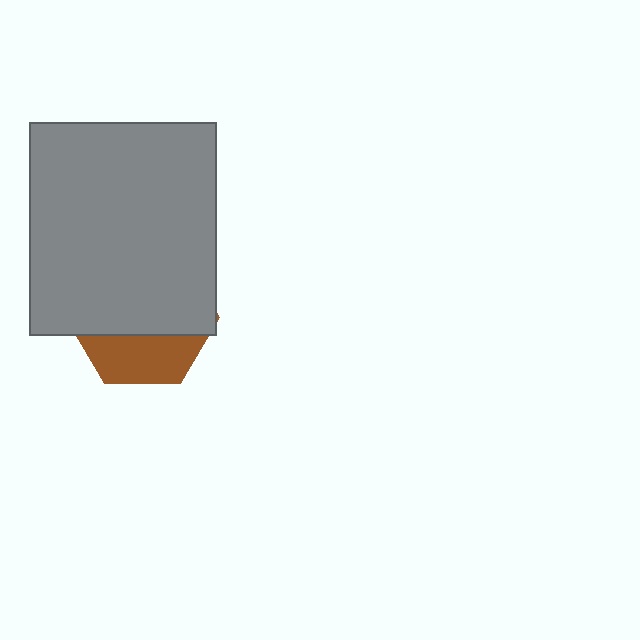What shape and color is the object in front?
The object in front is a gray rectangle.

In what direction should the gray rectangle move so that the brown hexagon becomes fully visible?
The gray rectangle should move up. That is the shortest direction to clear the overlap and leave the brown hexagon fully visible.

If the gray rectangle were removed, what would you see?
You would see the complete brown hexagon.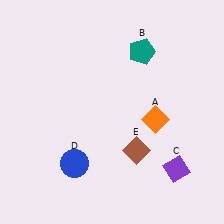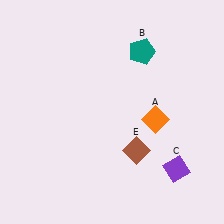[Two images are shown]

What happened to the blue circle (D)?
The blue circle (D) was removed in Image 2. It was in the bottom-left area of Image 1.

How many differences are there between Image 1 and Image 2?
There is 1 difference between the two images.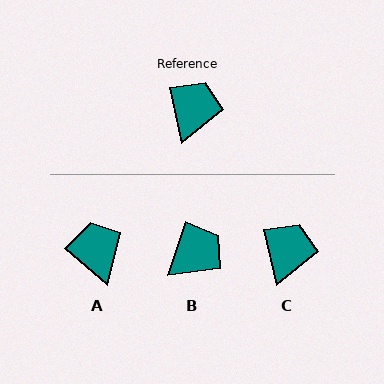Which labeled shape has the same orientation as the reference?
C.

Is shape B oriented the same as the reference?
No, it is off by about 32 degrees.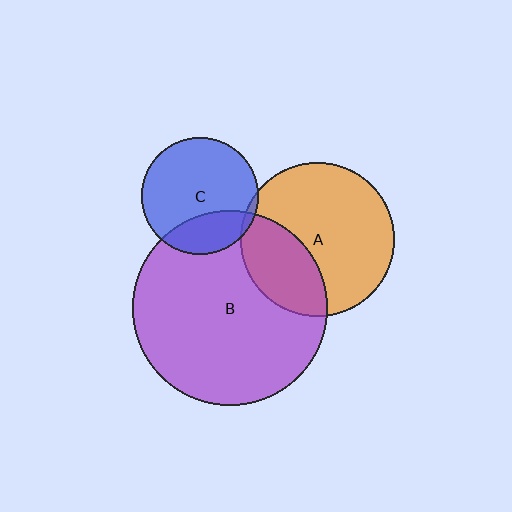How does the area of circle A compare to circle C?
Approximately 1.7 times.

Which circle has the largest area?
Circle B (purple).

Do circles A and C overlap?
Yes.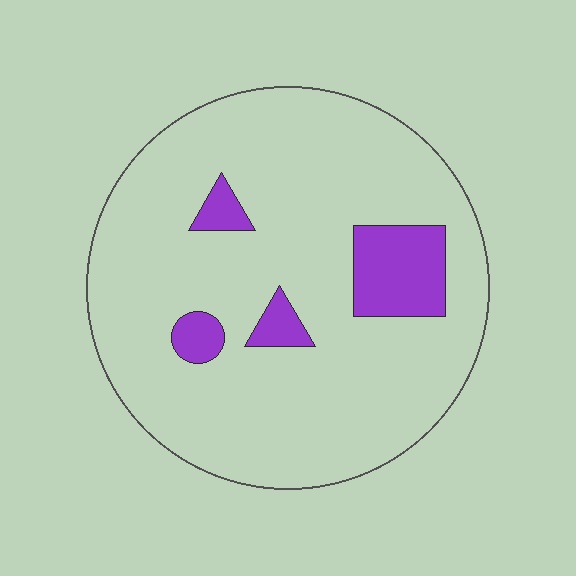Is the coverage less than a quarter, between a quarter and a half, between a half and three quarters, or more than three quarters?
Less than a quarter.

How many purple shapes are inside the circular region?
4.